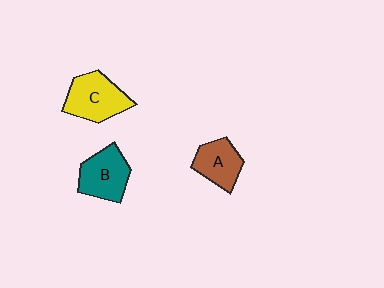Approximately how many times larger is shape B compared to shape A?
Approximately 1.2 times.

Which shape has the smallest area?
Shape A (brown).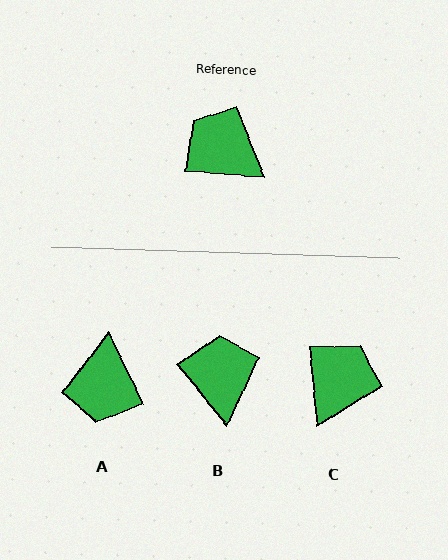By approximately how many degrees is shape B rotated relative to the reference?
Approximately 46 degrees clockwise.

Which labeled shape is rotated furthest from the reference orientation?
A, about 121 degrees away.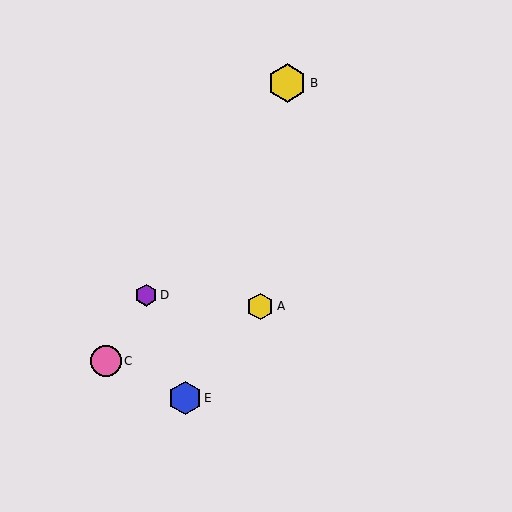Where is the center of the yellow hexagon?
The center of the yellow hexagon is at (287, 83).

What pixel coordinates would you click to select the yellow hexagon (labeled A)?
Click at (260, 306) to select the yellow hexagon A.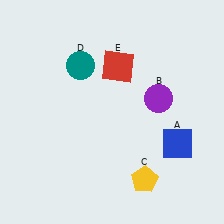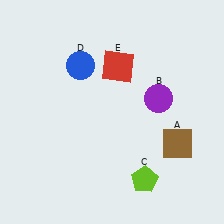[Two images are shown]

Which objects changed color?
A changed from blue to brown. C changed from yellow to lime. D changed from teal to blue.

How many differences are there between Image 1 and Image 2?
There are 3 differences between the two images.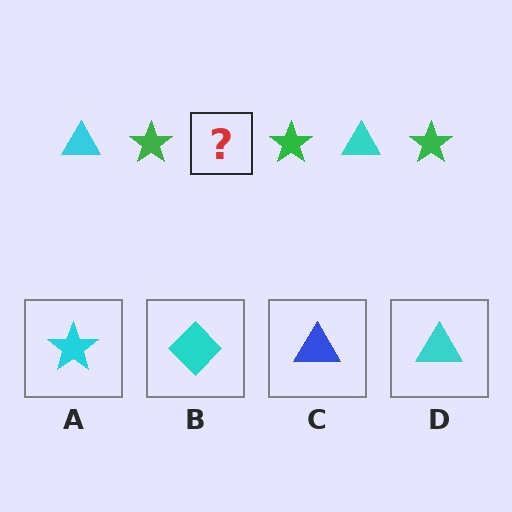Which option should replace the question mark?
Option D.